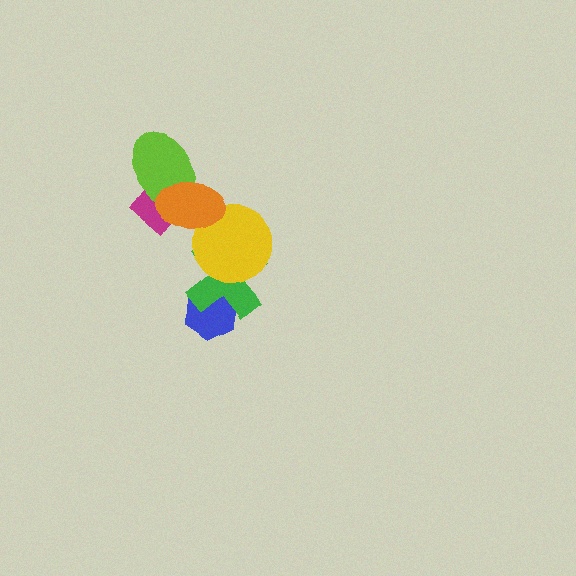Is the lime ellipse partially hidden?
Yes, it is partially covered by another shape.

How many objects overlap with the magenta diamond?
2 objects overlap with the magenta diamond.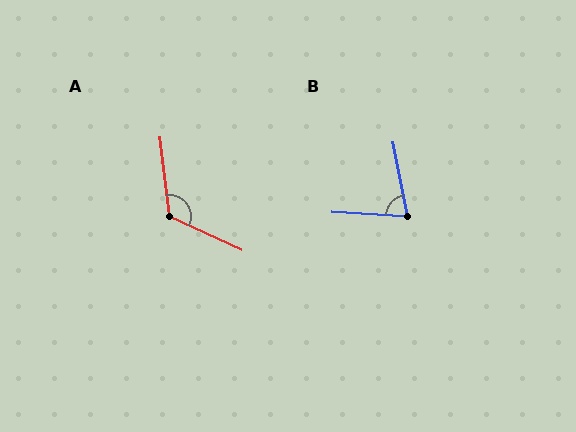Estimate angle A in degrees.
Approximately 121 degrees.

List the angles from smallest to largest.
B (75°), A (121°).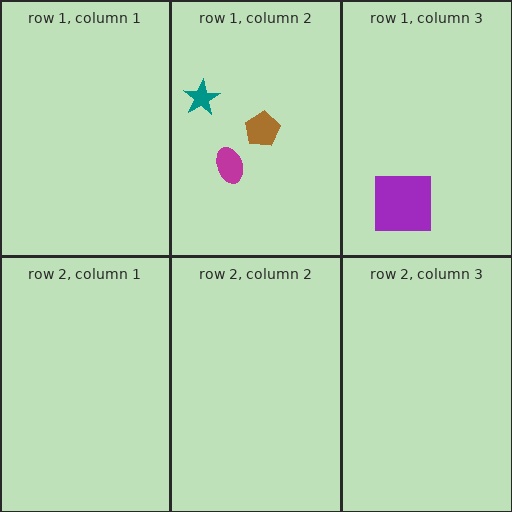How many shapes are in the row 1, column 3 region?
1.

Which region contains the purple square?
The row 1, column 3 region.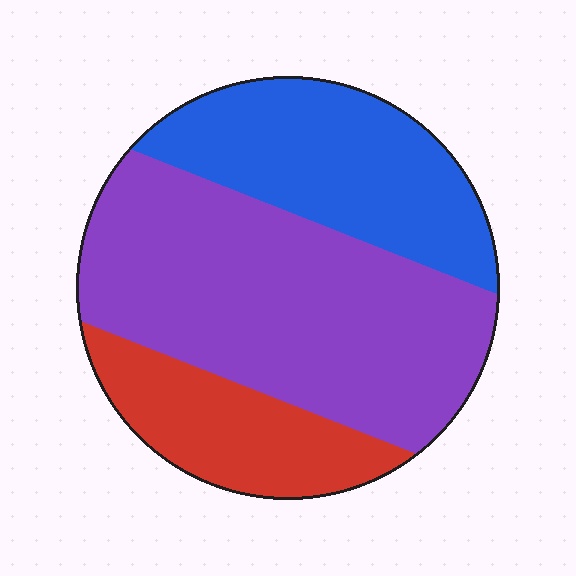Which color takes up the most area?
Purple, at roughly 50%.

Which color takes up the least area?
Red, at roughly 20%.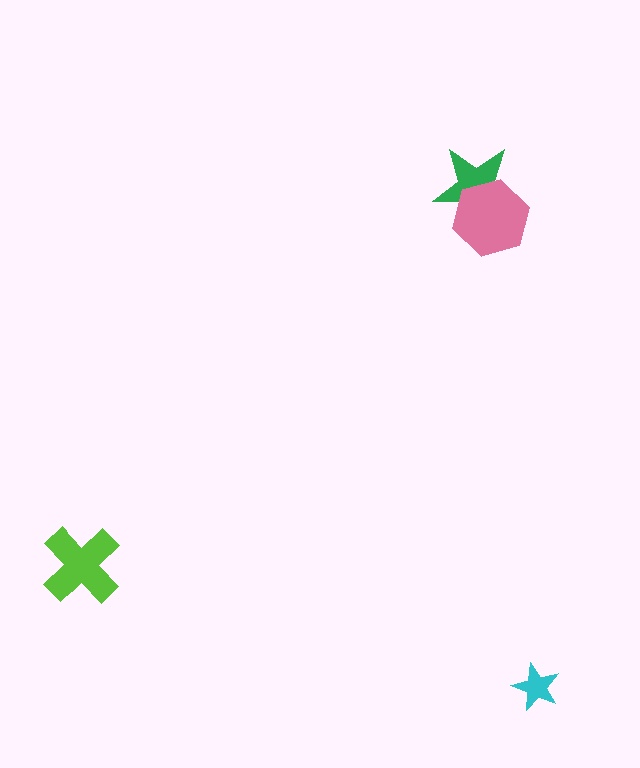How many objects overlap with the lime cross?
0 objects overlap with the lime cross.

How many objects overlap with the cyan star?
0 objects overlap with the cyan star.